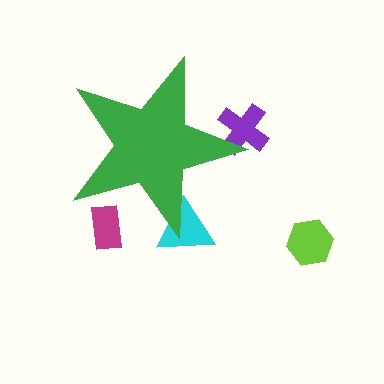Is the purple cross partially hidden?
Yes, the purple cross is partially hidden behind the green star.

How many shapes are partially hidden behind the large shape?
3 shapes are partially hidden.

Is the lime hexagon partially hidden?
No, the lime hexagon is fully visible.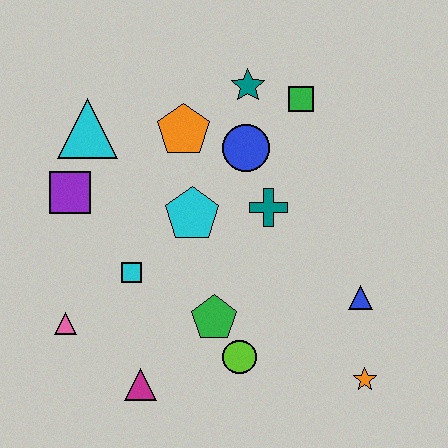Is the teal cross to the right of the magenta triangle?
Yes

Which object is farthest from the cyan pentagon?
The orange star is farthest from the cyan pentagon.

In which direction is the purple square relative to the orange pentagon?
The purple square is to the left of the orange pentagon.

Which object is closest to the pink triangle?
The cyan square is closest to the pink triangle.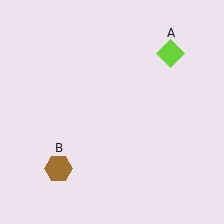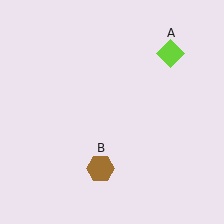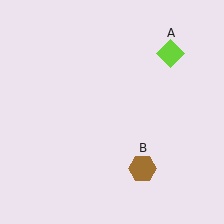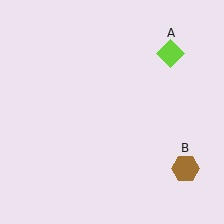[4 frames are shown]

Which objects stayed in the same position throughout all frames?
Lime diamond (object A) remained stationary.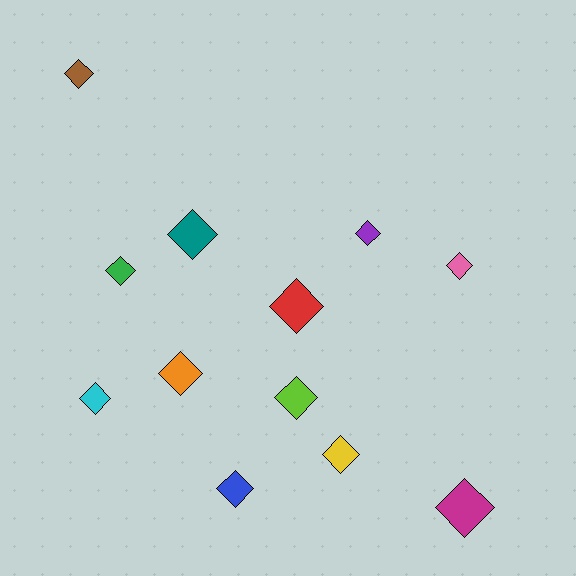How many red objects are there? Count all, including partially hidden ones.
There is 1 red object.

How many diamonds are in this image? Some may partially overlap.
There are 12 diamonds.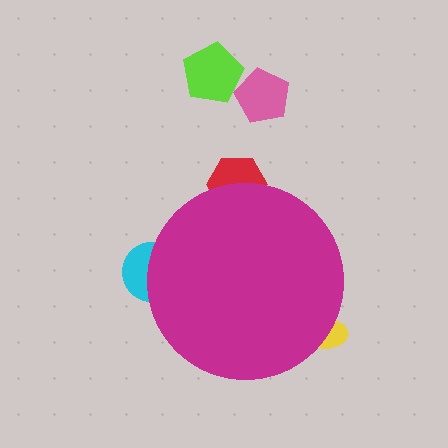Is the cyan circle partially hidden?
Yes, the cyan circle is partially hidden behind the magenta circle.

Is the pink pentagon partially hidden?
No, the pink pentagon is fully visible.